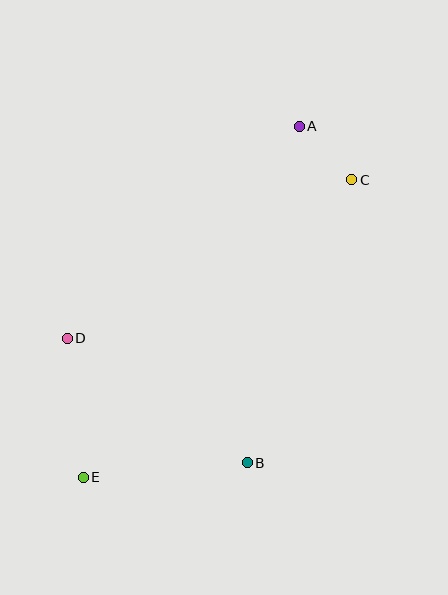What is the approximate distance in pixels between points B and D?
The distance between B and D is approximately 219 pixels.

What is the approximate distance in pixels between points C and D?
The distance between C and D is approximately 326 pixels.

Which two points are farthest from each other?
Points A and E are farthest from each other.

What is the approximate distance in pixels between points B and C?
The distance between B and C is approximately 302 pixels.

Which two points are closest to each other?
Points A and C are closest to each other.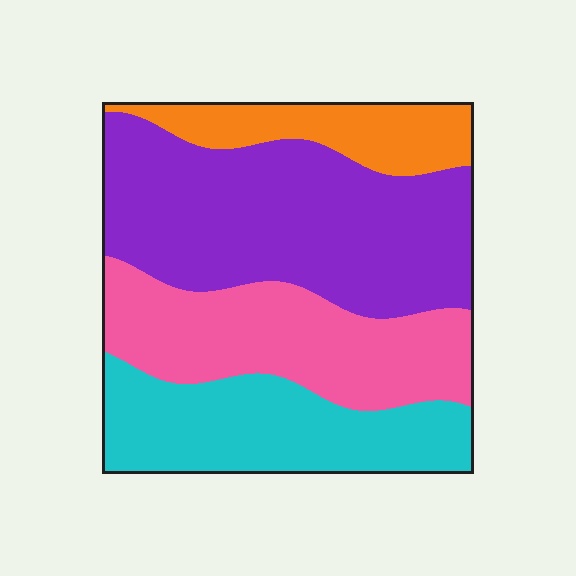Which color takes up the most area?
Purple, at roughly 40%.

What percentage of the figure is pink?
Pink covers around 25% of the figure.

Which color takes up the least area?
Orange, at roughly 10%.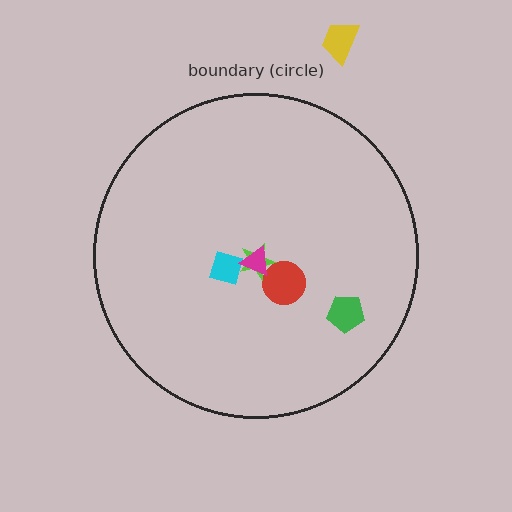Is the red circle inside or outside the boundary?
Inside.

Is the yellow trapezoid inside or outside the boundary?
Outside.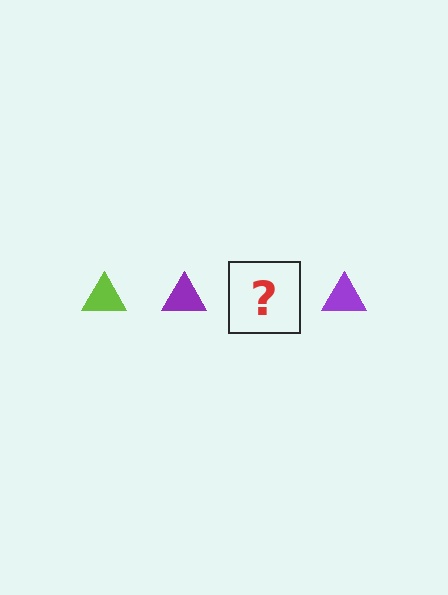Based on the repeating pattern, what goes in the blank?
The blank should be a lime triangle.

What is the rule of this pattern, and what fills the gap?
The rule is that the pattern cycles through lime, purple triangles. The gap should be filled with a lime triangle.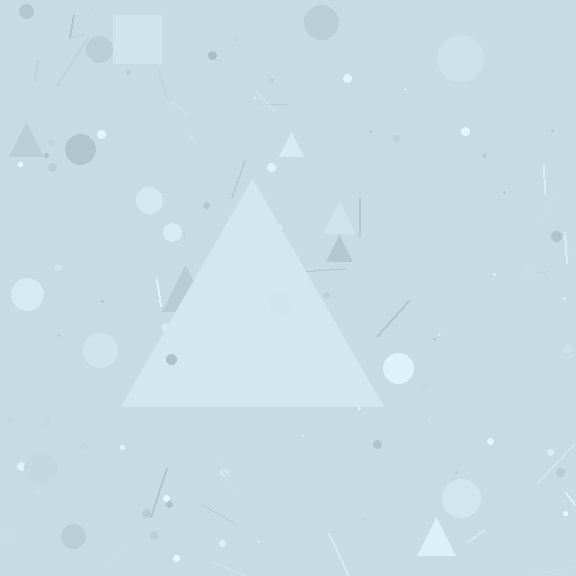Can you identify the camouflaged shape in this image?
The camouflaged shape is a triangle.